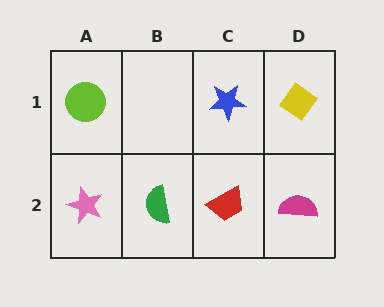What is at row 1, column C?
A blue star.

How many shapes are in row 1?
3 shapes.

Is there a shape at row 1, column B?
No, that cell is empty.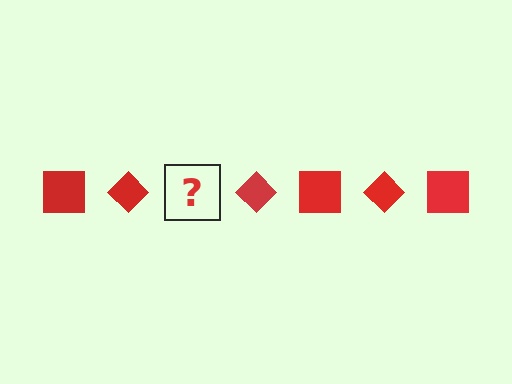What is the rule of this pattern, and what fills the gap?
The rule is that the pattern cycles through square, diamond shapes in red. The gap should be filled with a red square.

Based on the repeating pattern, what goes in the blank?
The blank should be a red square.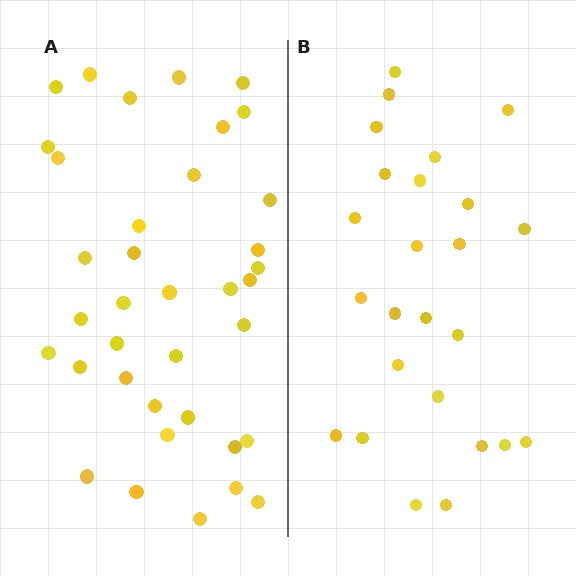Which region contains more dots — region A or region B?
Region A (the left region) has more dots.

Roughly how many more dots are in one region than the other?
Region A has roughly 12 or so more dots than region B.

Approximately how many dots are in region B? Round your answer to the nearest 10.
About 20 dots. (The exact count is 25, which rounds to 20.)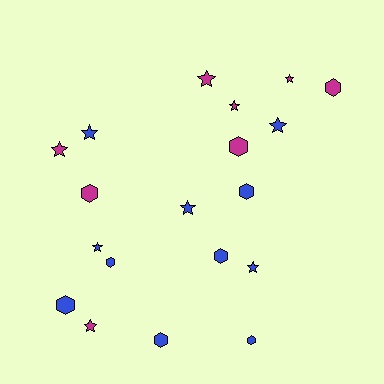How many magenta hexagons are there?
There are 3 magenta hexagons.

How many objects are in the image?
There are 19 objects.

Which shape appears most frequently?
Star, with 10 objects.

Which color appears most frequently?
Blue, with 11 objects.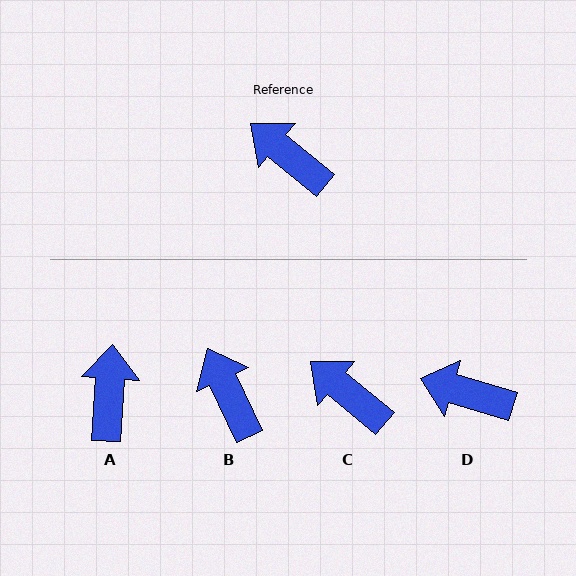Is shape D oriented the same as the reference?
No, it is off by about 23 degrees.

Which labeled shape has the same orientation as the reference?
C.